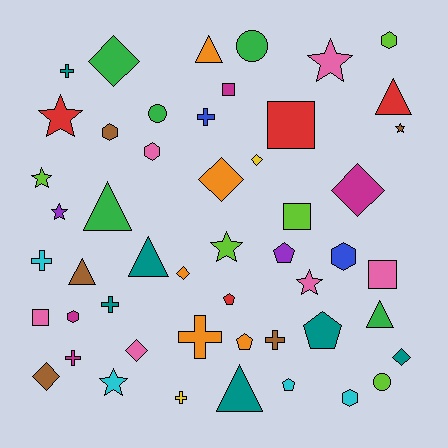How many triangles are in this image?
There are 7 triangles.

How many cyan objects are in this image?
There are 4 cyan objects.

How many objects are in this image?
There are 50 objects.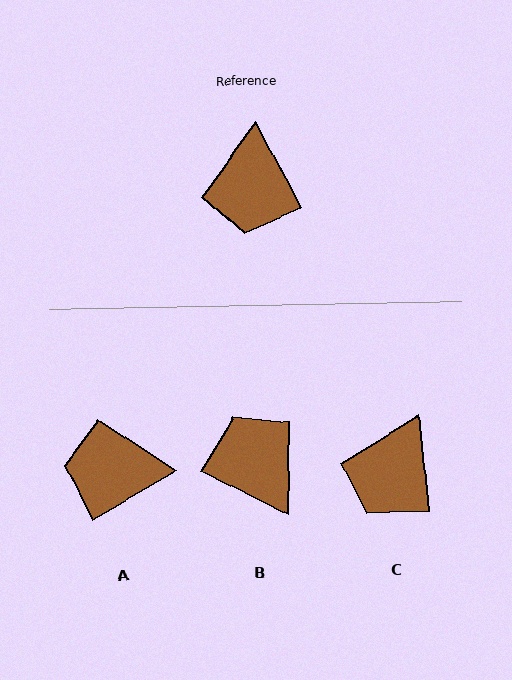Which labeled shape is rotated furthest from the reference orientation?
B, about 145 degrees away.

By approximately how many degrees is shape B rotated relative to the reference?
Approximately 145 degrees clockwise.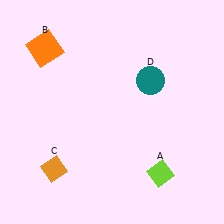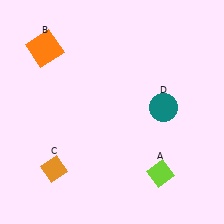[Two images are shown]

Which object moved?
The teal circle (D) moved down.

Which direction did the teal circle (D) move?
The teal circle (D) moved down.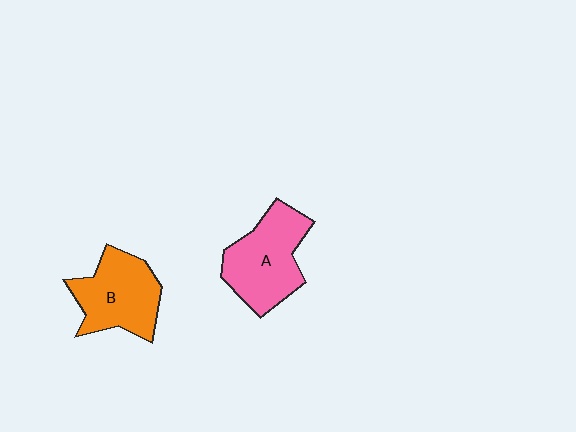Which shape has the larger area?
Shape A (pink).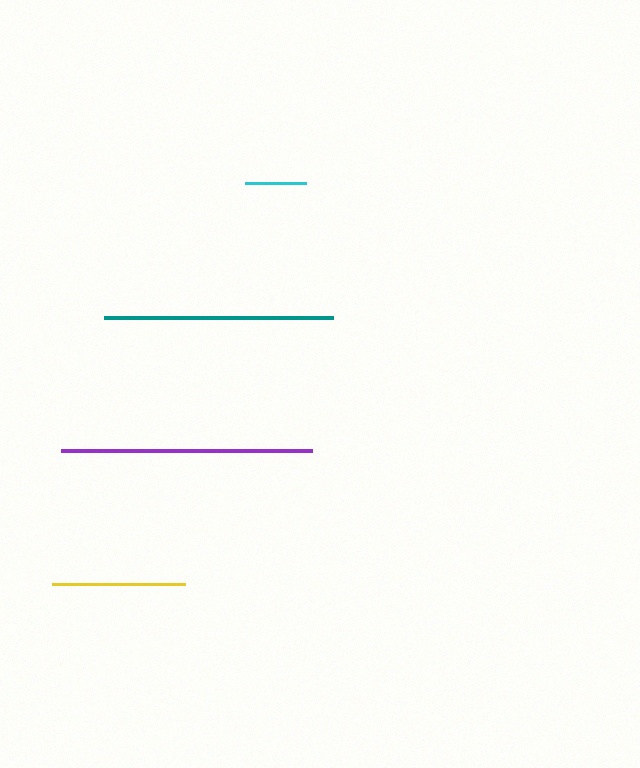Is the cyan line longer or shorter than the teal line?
The teal line is longer than the cyan line.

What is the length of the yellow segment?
The yellow segment is approximately 133 pixels long.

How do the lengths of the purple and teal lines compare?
The purple and teal lines are approximately the same length.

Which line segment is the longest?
The purple line is the longest at approximately 251 pixels.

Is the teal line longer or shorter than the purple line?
The purple line is longer than the teal line.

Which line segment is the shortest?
The cyan line is the shortest at approximately 61 pixels.